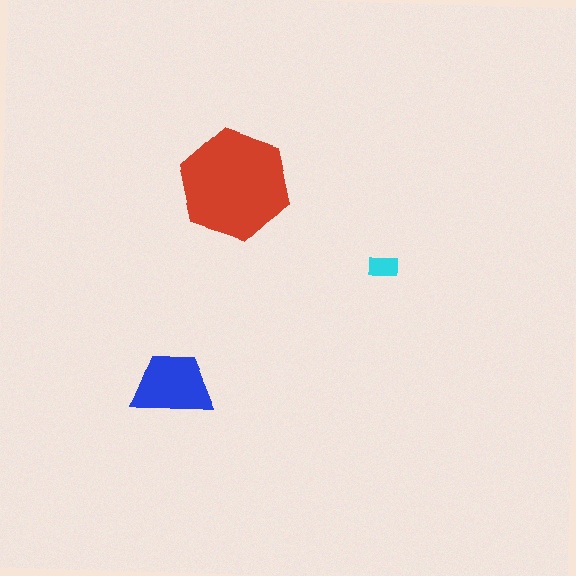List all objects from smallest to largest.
The cyan rectangle, the blue trapezoid, the red hexagon.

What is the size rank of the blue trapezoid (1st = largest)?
2nd.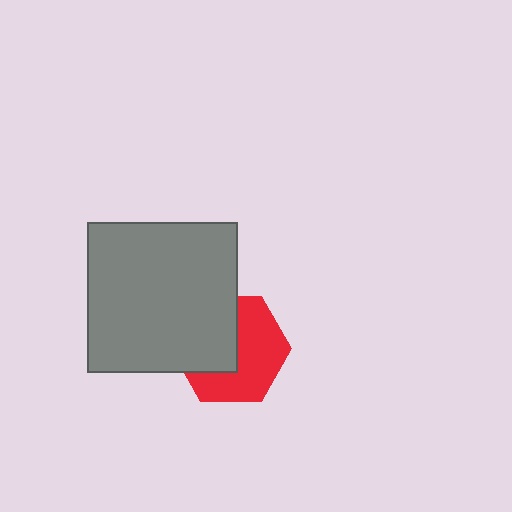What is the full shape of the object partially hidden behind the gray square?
The partially hidden object is a red hexagon.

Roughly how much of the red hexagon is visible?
About half of it is visible (roughly 56%).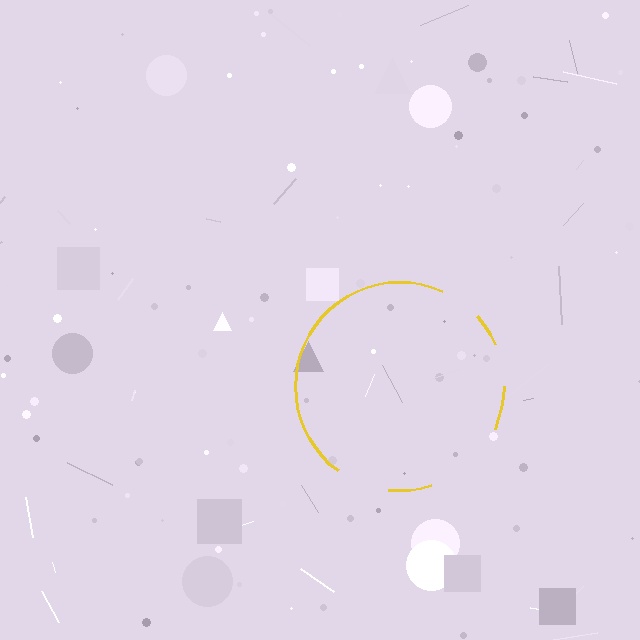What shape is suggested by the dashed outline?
The dashed outline suggests a circle.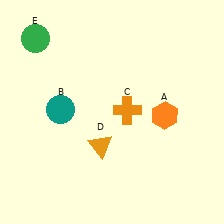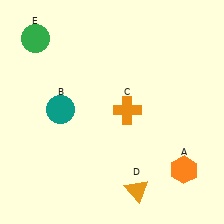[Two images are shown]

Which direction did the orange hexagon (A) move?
The orange hexagon (A) moved down.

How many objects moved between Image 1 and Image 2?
2 objects moved between the two images.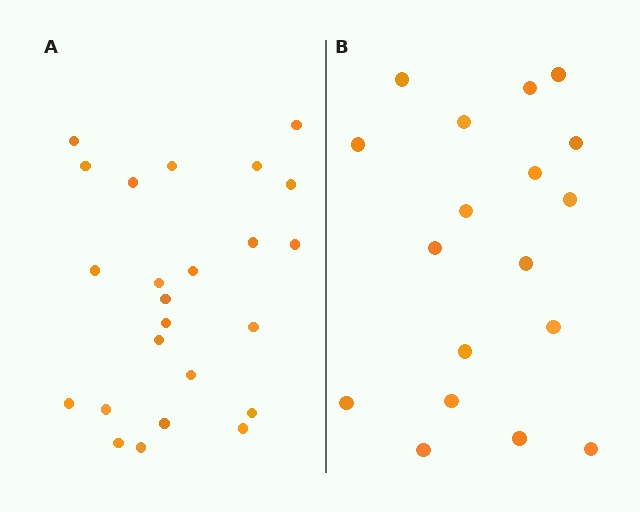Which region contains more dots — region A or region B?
Region A (the left region) has more dots.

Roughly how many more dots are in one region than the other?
Region A has about 6 more dots than region B.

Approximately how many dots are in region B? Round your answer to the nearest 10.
About 20 dots. (The exact count is 18, which rounds to 20.)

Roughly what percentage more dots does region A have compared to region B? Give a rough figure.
About 35% more.